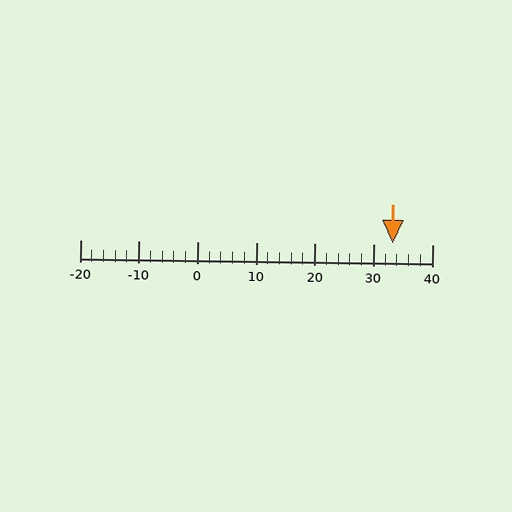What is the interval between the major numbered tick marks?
The major tick marks are spaced 10 units apart.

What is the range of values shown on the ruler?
The ruler shows values from -20 to 40.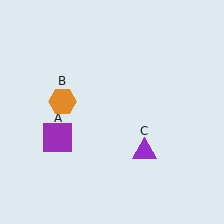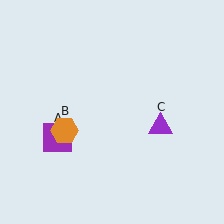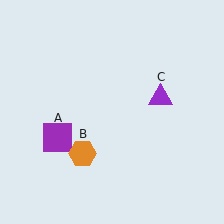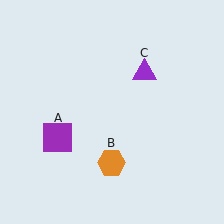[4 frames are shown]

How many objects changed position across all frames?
2 objects changed position: orange hexagon (object B), purple triangle (object C).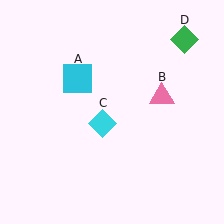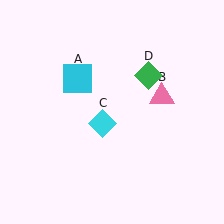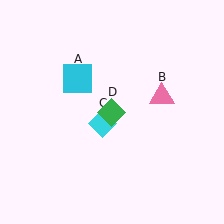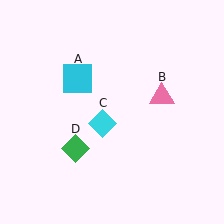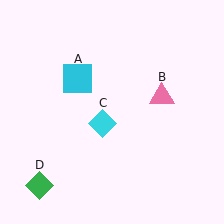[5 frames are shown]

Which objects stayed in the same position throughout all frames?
Cyan square (object A) and pink triangle (object B) and cyan diamond (object C) remained stationary.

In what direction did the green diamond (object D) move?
The green diamond (object D) moved down and to the left.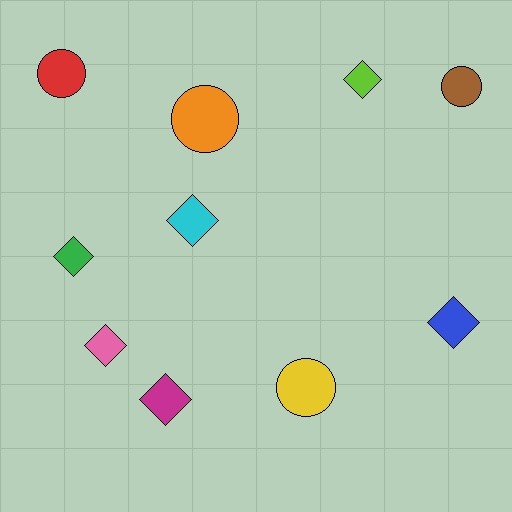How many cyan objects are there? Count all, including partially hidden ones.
There is 1 cyan object.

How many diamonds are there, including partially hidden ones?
There are 6 diamonds.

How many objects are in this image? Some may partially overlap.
There are 10 objects.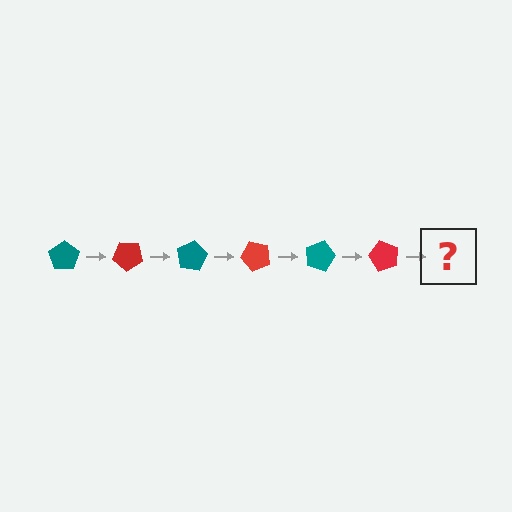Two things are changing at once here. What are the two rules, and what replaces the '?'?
The two rules are that it rotates 40 degrees each step and the color cycles through teal and red. The '?' should be a teal pentagon, rotated 240 degrees from the start.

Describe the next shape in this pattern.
It should be a teal pentagon, rotated 240 degrees from the start.